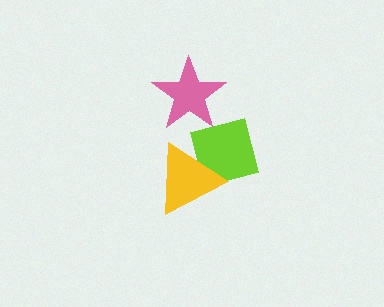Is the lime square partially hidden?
Yes, it is partially covered by another shape.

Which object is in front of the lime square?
The yellow triangle is in front of the lime square.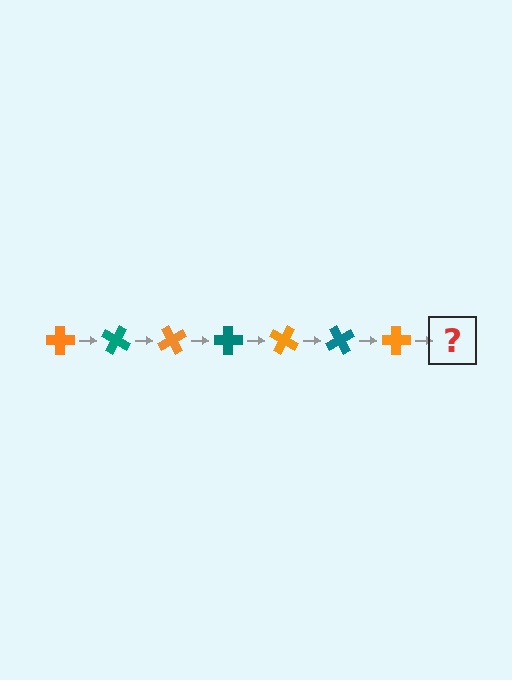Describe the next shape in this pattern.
It should be a teal cross, rotated 210 degrees from the start.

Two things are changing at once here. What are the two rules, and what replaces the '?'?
The two rules are that it rotates 30 degrees each step and the color cycles through orange and teal. The '?' should be a teal cross, rotated 210 degrees from the start.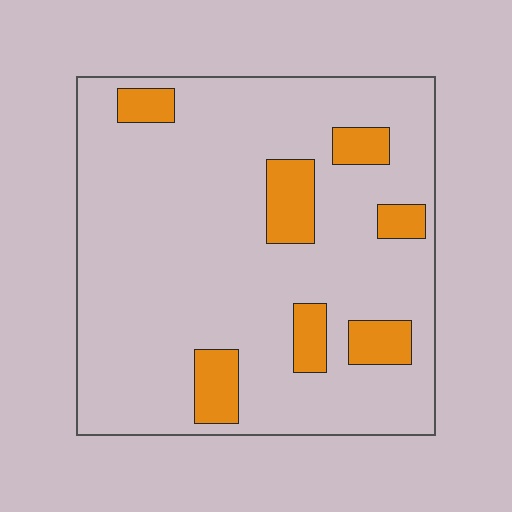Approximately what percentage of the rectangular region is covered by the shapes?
Approximately 15%.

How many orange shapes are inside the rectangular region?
7.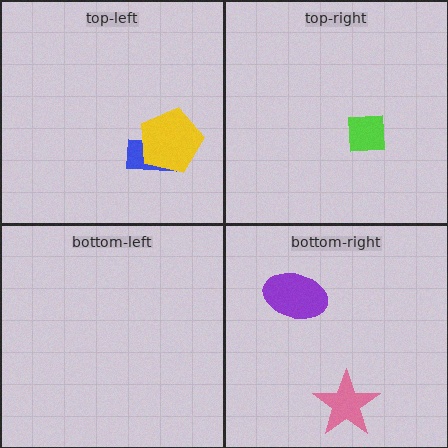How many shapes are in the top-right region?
1.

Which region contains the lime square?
The top-right region.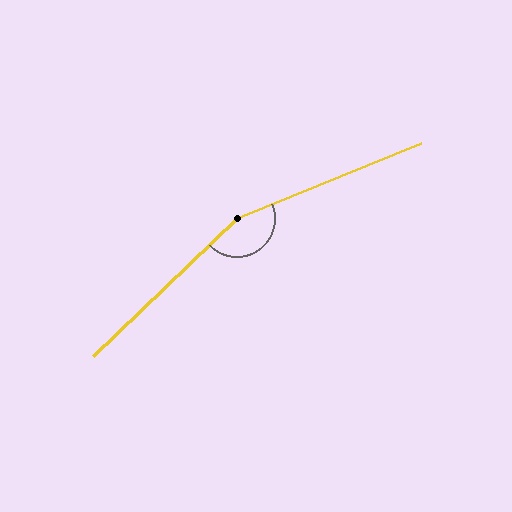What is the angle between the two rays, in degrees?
Approximately 158 degrees.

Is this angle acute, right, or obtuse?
It is obtuse.